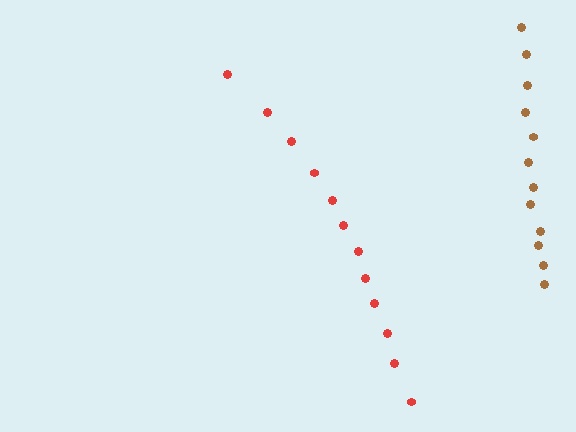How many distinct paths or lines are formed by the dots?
There are 2 distinct paths.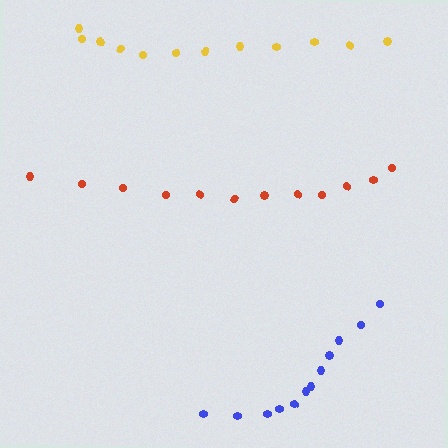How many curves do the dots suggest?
There are 3 distinct paths.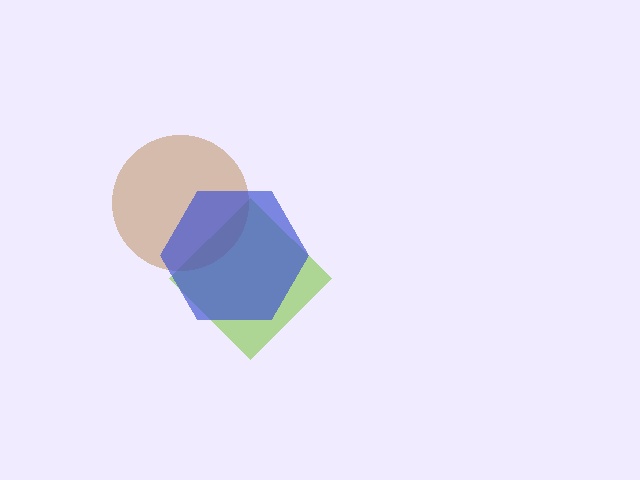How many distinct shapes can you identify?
There are 3 distinct shapes: a lime diamond, a brown circle, a blue hexagon.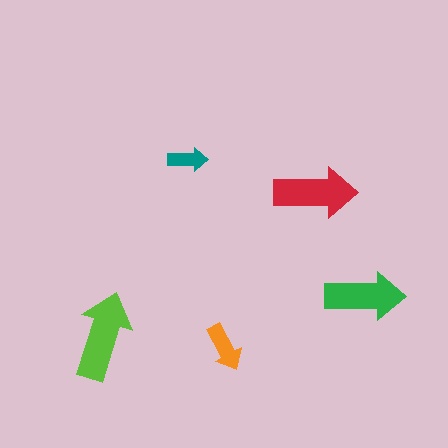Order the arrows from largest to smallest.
the lime one, the red one, the green one, the orange one, the teal one.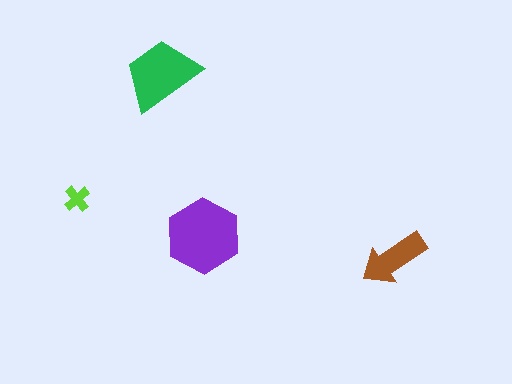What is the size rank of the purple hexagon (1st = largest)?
1st.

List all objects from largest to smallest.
The purple hexagon, the green trapezoid, the brown arrow, the lime cross.